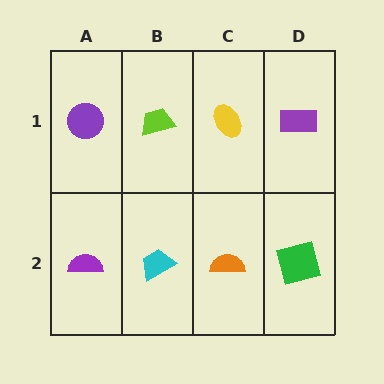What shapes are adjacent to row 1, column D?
A green square (row 2, column D), a yellow ellipse (row 1, column C).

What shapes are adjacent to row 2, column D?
A purple rectangle (row 1, column D), an orange semicircle (row 2, column C).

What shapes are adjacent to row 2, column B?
A lime trapezoid (row 1, column B), a purple semicircle (row 2, column A), an orange semicircle (row 2, column C).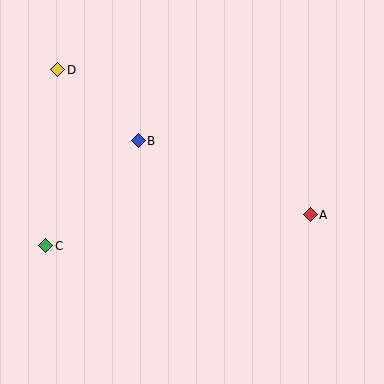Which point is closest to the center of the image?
Point B at (138, 141) is closest to the center.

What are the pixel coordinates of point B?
Point B is at (138, 141).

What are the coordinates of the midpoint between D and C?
The midpoint between D and C is at (52, 158).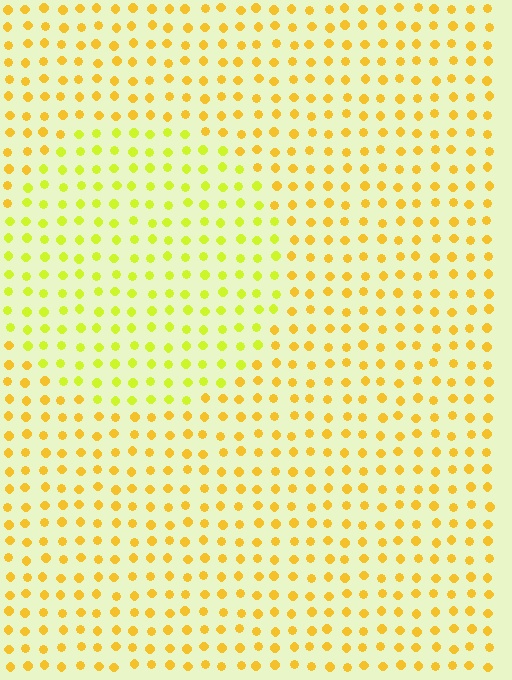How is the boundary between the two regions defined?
The boundary is defined purely by a slight shift in hue (about 28 degrees). Spacing, size, and orientation are identical on both sides.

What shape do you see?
I see a circle.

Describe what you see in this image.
The image is filled with small yellow elements in a uniform arrangement. A circle-shaped region is visible where the elements are tinted to a slightly different hue, forming a subtle color boundary.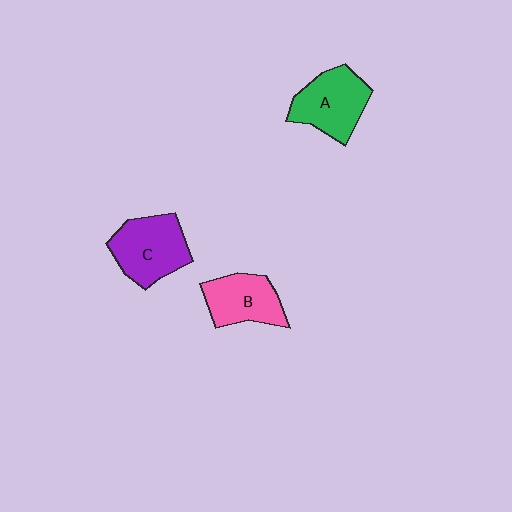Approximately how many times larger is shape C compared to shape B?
Approximately 1.2 times.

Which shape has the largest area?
Shape C (purple).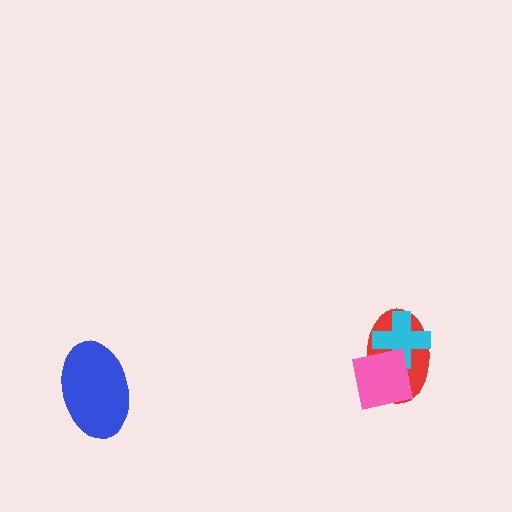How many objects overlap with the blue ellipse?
0 objects overlap with the blue ellipse.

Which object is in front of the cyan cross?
The pink square is in front of the cyan cross.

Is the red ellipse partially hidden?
Yes, it is partially covered by another shape.